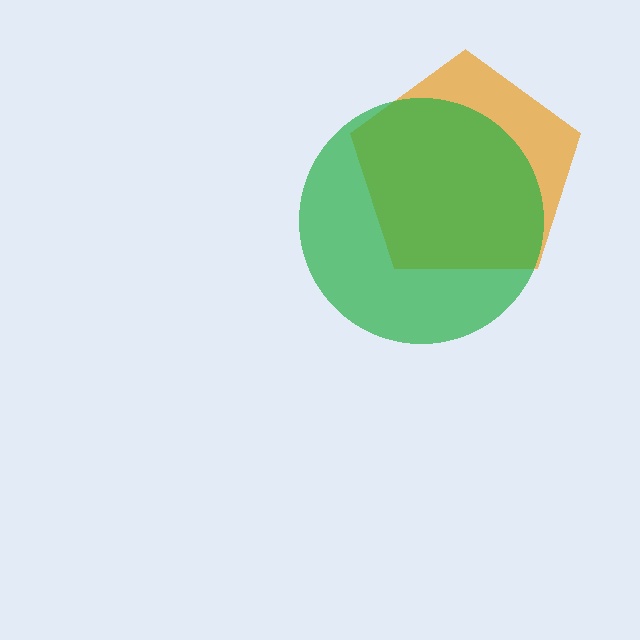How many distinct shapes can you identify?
There are 2 distinct shapes: an orange pentagon, a green circle.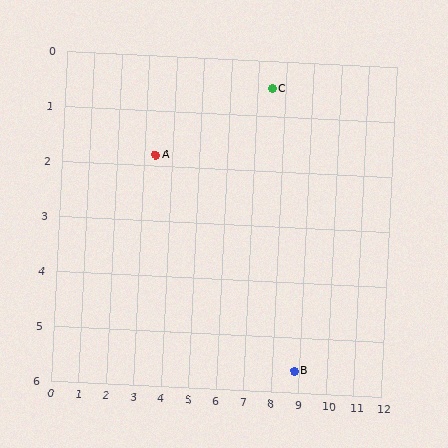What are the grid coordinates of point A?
Point A is at approximately (3.4, 1.8).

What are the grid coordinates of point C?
Point C is at approximately (7.5, 0.5).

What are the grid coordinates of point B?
Point B is at approximately (8.8, 5.6).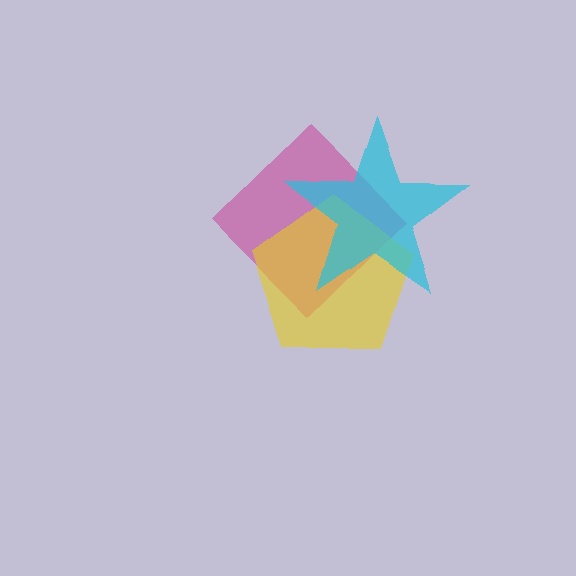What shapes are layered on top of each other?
The layered shapes are: a magenta diamond, a yellow pentagon, a cyan star.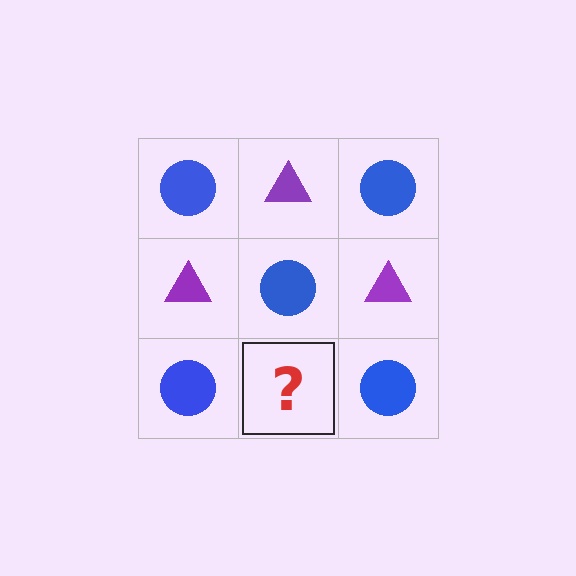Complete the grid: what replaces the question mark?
The question mark should be replaced with a purple triangle.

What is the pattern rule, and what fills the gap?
The rule is that it alternates blue circle and purple triangle in a checkerboard pattern. The gap should be filled with a purple triangle.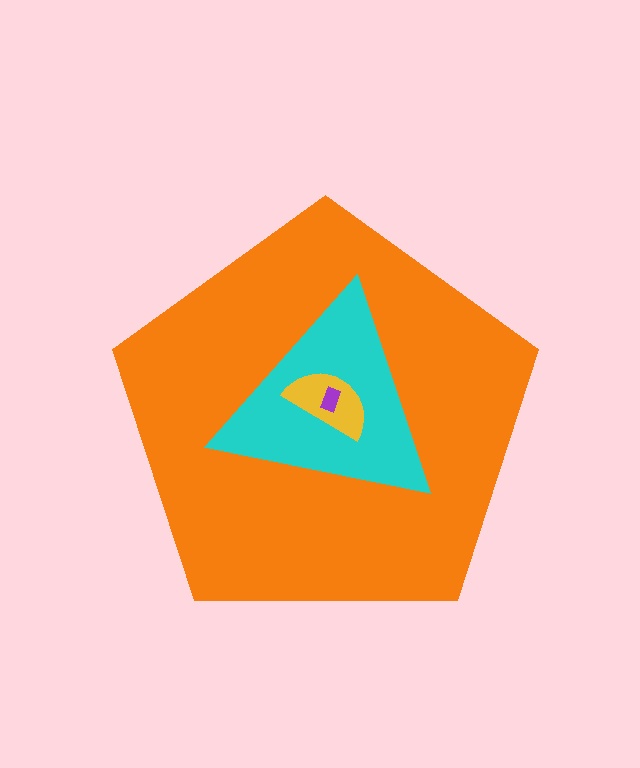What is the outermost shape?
The orange pentagon.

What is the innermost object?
The purple rectangle.